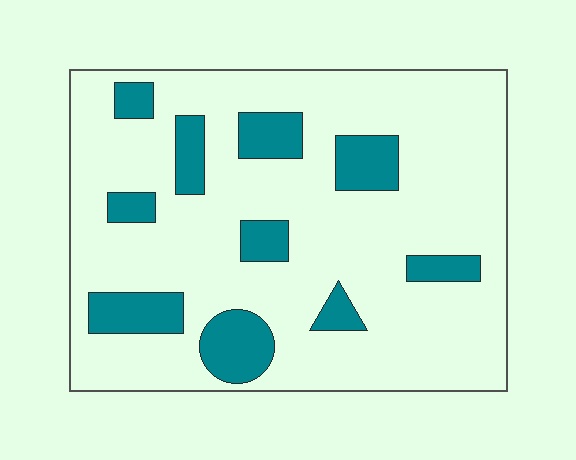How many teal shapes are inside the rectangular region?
10.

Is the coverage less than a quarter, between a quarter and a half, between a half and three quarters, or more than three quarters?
Less than a quarter.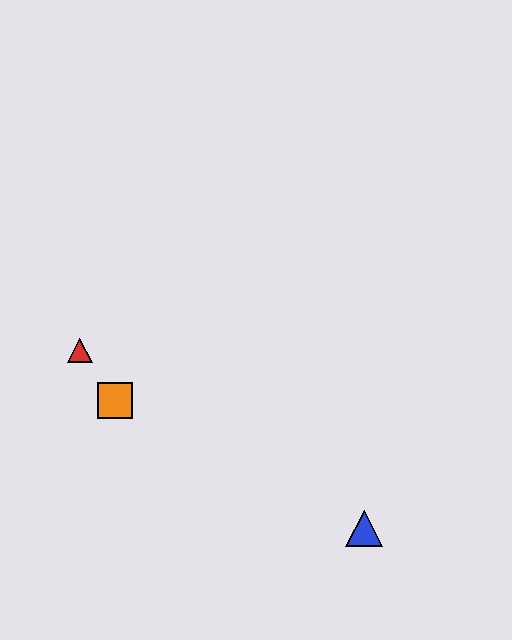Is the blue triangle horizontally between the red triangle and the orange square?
No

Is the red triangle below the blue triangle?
No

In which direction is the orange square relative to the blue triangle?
The orange square is to the left of the blue triangle.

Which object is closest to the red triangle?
The orange square is closest to the red triangle.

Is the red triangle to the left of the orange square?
Yes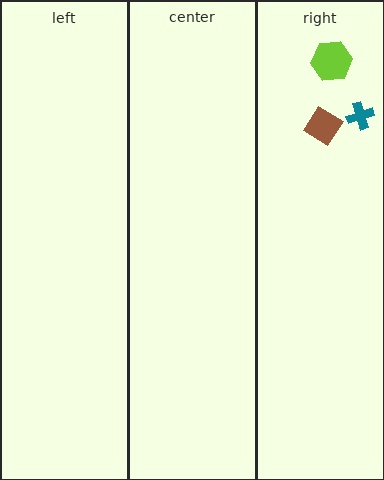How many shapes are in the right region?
3.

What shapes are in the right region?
The brown diamond, the lime hexagon, the teal cross.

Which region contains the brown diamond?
The right region.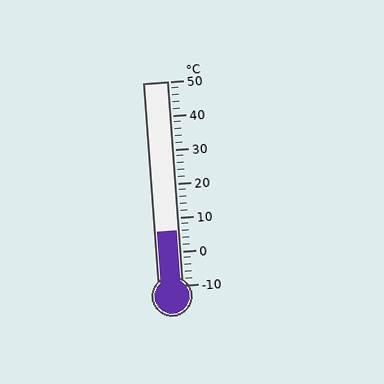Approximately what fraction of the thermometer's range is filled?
The thermometer is filled to approximately 25% of its range.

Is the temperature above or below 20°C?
The temperature is below 20°C.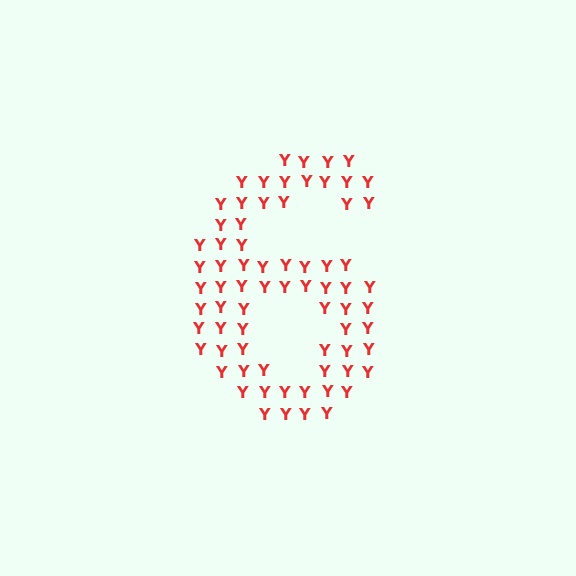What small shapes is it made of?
It is made of small letter Y's.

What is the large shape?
The large shape is the digit 6.